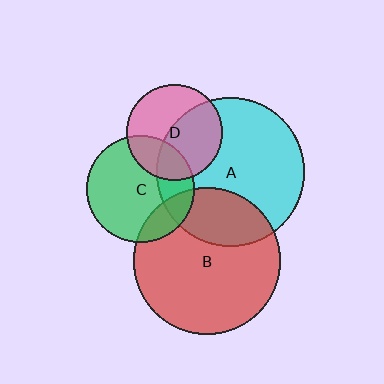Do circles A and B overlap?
Yes.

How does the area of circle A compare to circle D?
Approximately 2.4 times.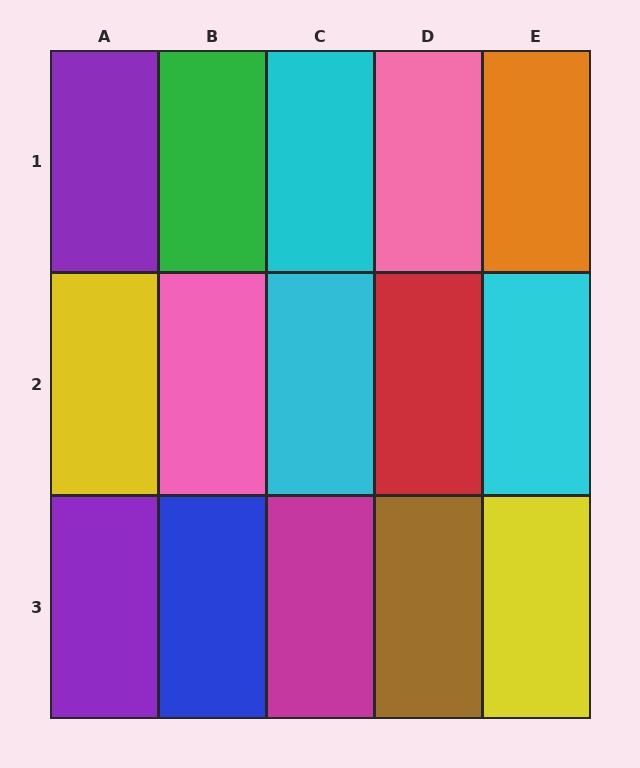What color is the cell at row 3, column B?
Blue.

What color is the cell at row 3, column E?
Yellow.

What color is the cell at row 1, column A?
Purple.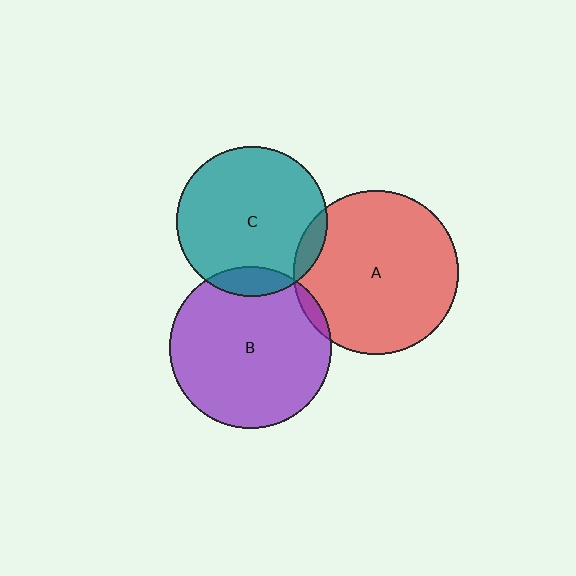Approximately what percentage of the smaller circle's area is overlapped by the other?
Approximately 5%.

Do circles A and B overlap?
Yes.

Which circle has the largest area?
Circle A (red).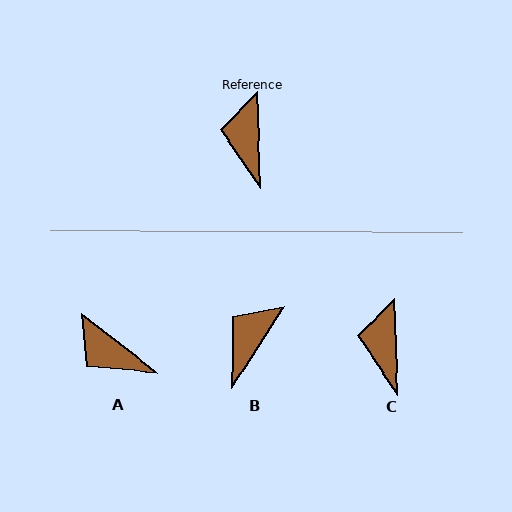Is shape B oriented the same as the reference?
No, it is off by about 35 degrees.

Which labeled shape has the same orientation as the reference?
C.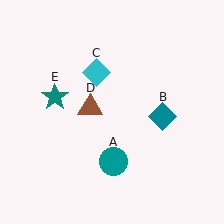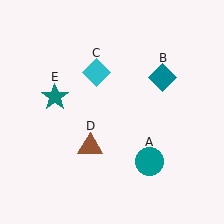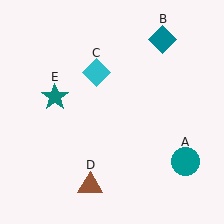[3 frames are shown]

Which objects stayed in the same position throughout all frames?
Cyan diamond (object C) and teal star (object E) remained stationary.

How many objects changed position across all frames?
3 objects changed position: teal circle (object A), teal diamond (object B), brown triangle (object D).